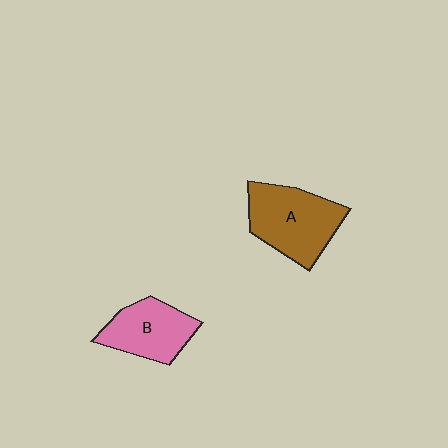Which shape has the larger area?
Shape A (brown).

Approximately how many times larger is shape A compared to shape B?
Approximately 1.3 times.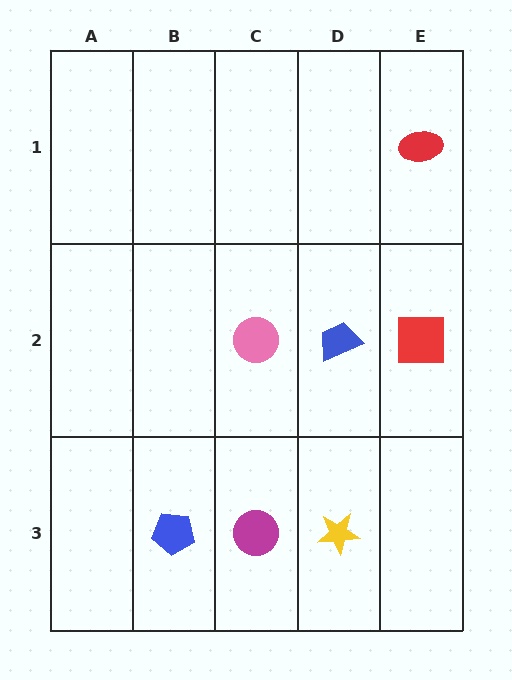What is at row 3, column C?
A magenta circle.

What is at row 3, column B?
A blue pentagon.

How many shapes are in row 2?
3 shapes.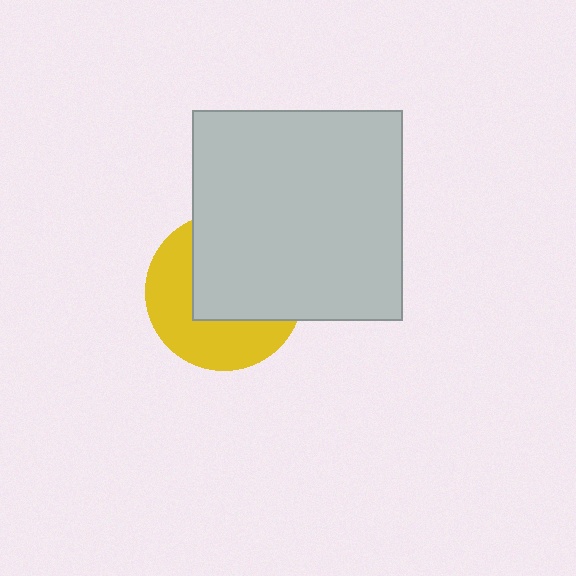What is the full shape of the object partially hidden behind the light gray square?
The partially hidden object is a yellow circle.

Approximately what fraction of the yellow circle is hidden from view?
Roughly 54% of the yellow circle is hidden behind the light gray square.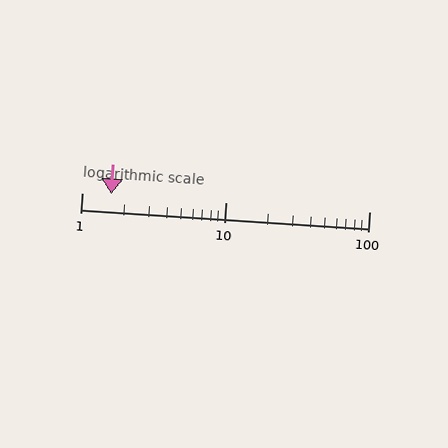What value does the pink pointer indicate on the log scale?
The pointer indicates approximately 1.6.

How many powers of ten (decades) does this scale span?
The scale spans 2 decades, from 1 to 100.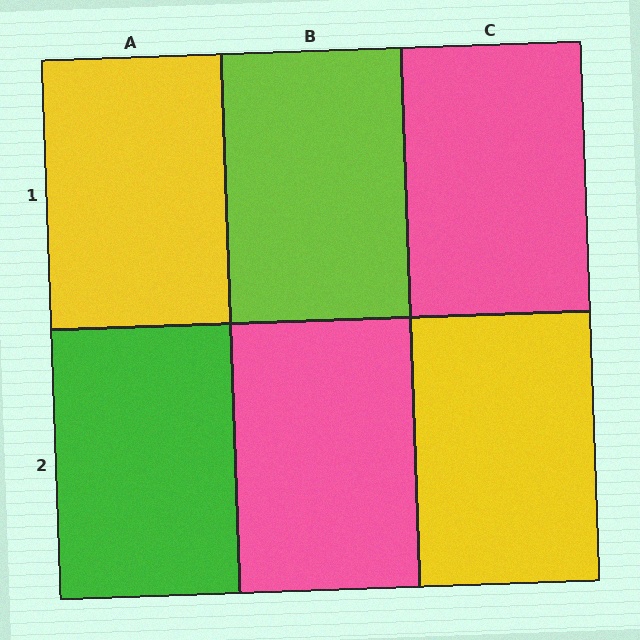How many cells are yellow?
2 cells are yellow.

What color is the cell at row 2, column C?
Yellow.